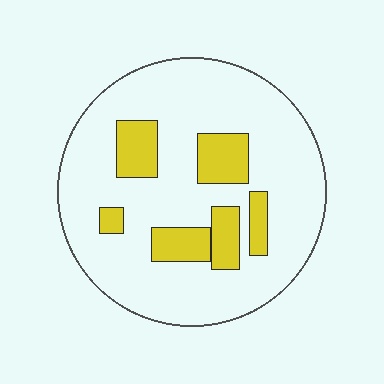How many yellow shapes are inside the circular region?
6.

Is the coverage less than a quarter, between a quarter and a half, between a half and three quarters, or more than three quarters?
Less than a quarter.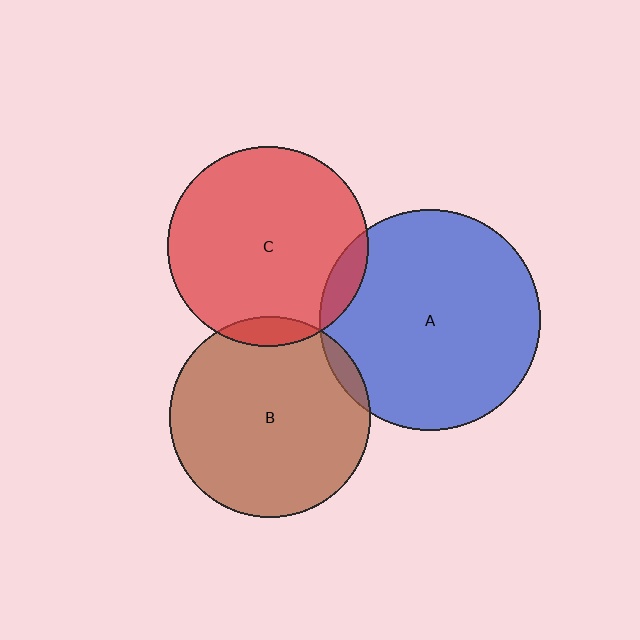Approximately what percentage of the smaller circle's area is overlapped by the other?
Approximately 5%.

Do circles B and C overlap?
Yes.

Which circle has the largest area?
Circle A (blue).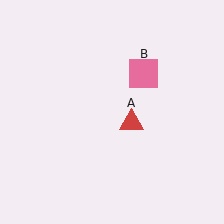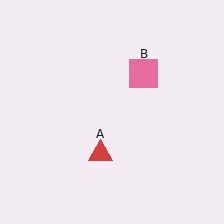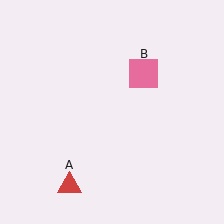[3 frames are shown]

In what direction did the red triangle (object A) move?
The red triangle (object A) moved down and to the left.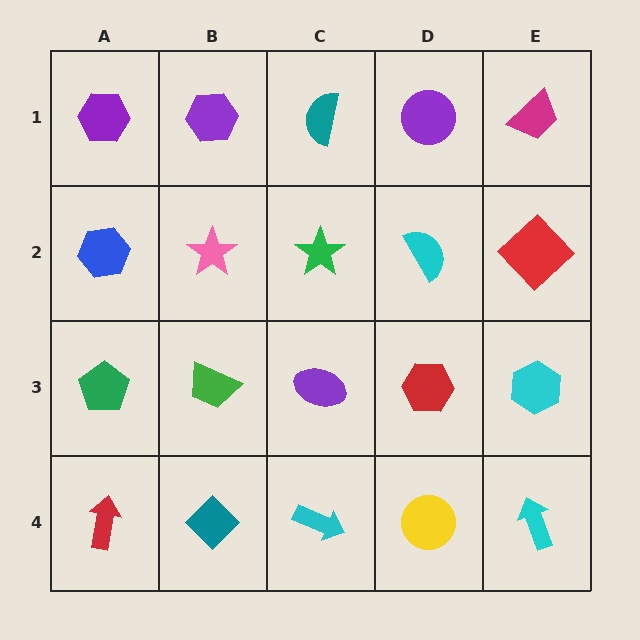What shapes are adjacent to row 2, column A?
A purple hexagon (row 1, column A), a green pentagon (row 3, column A), a pink star (row 2, column B).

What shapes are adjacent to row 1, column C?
A green star (row 2, column C), a purple hexagon (row 1, column B), a purple circle (row 1, column D).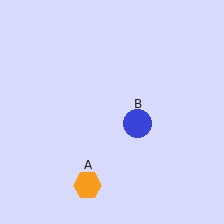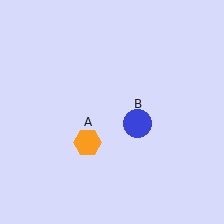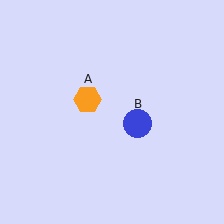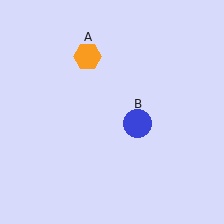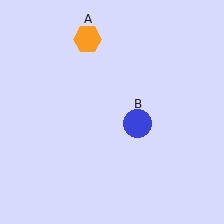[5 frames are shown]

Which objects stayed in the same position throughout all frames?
Blue circle (object B) remained stationary.